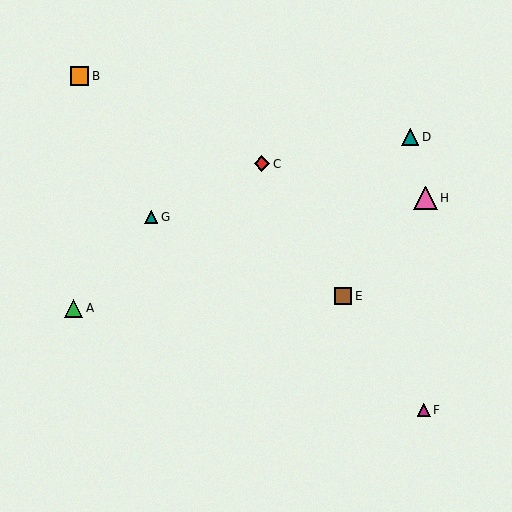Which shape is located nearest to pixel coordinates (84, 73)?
The orange square (labeled B) at (80, 76) is nearest to that location.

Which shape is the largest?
The pink triangle (labeled H) is the largest.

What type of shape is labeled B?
Shape B is an orange square.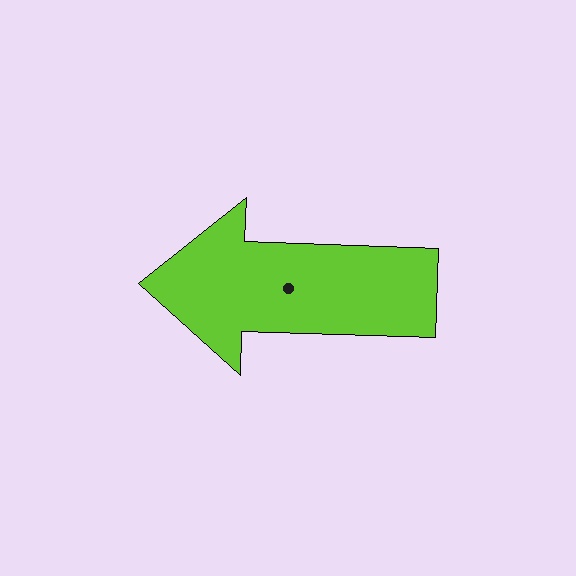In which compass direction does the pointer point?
West.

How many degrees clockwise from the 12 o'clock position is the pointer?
Approximately 272 degrees.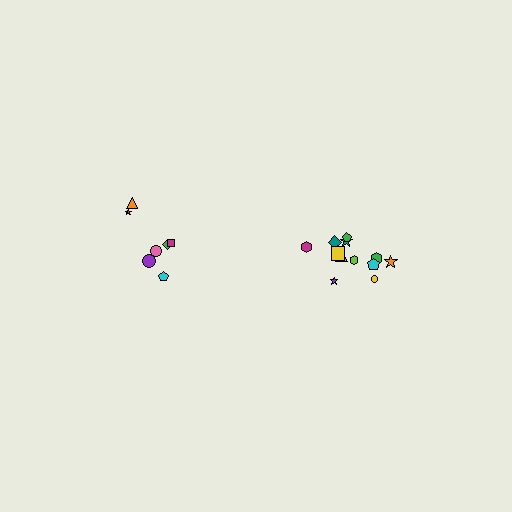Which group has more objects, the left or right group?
The right group.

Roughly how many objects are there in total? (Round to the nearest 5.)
Roughly 20 objects in total.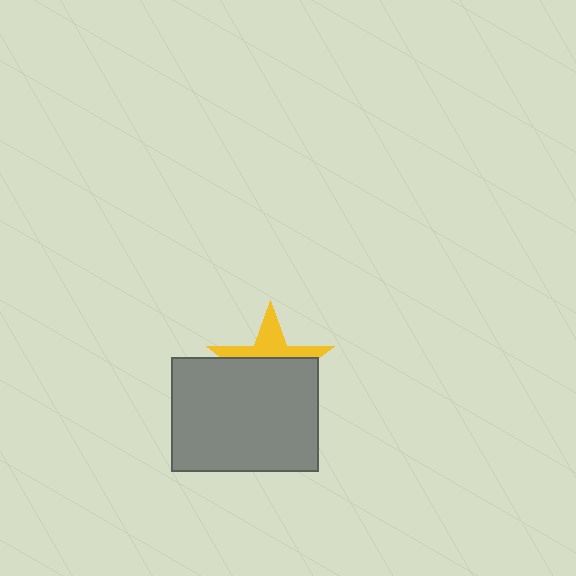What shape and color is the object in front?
The object in front is a gray rectangle.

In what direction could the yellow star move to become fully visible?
The yellow star could move up. That would shift it out from behind the gray rectangle entirely.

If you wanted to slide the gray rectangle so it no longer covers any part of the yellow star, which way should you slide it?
Slide it down — that is the most direct way to separate the two shapes.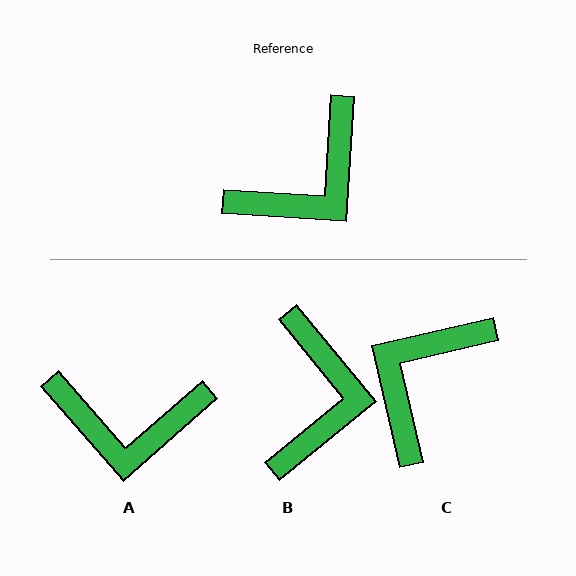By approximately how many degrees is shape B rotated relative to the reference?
Approximately 43 degrees counter-clockwise.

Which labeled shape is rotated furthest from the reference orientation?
C, about 163 degrees away.